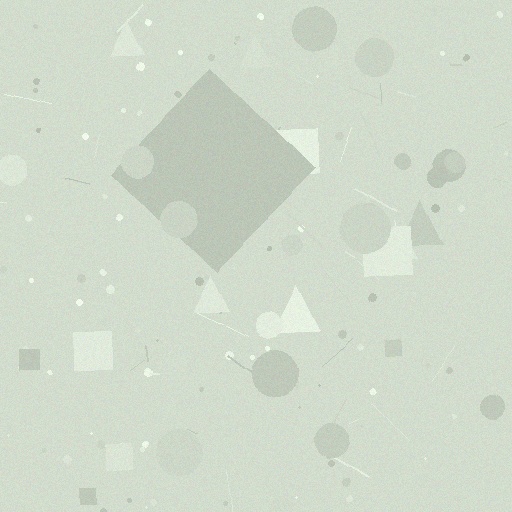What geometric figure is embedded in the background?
A diamond is embedded in the background.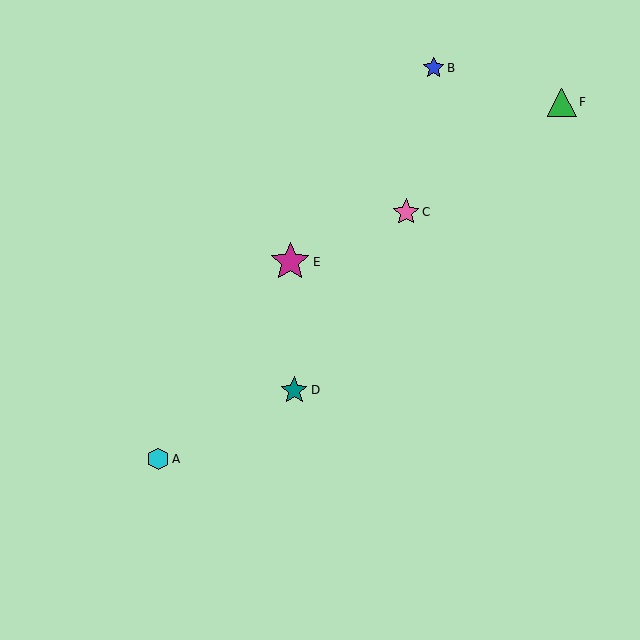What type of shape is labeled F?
Shape F is a green triangle.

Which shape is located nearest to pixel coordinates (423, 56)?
The blue star (labeled B) at (434, 68) is nearest to that location.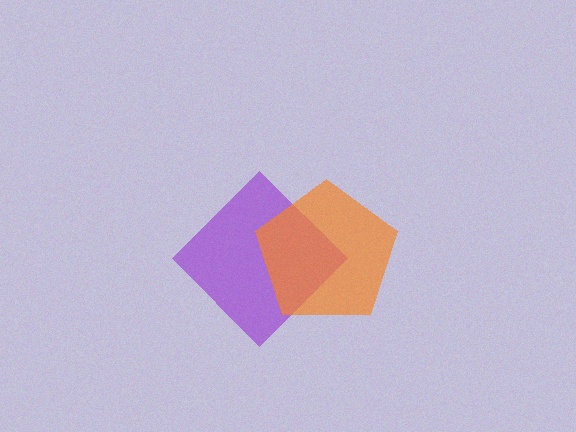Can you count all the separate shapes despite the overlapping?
Yes, there are 2 separate shapes.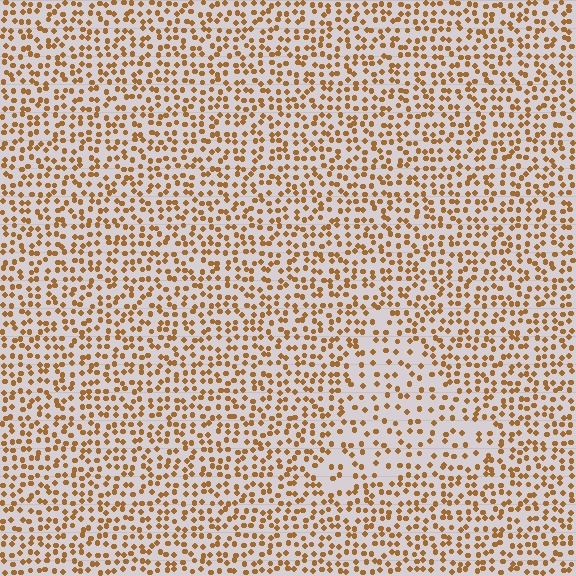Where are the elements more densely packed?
The elements are more densely packed outside the triangle boundary.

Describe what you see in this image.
The image contains small brown elements arranged at two different densities. A triangle-shaped region is visible where the elements are less densely packed than the surrounding area.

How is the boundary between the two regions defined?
The boundary is defined by a change in element density (approximately 1.7x ratio). All elements are the same color, size, and shape.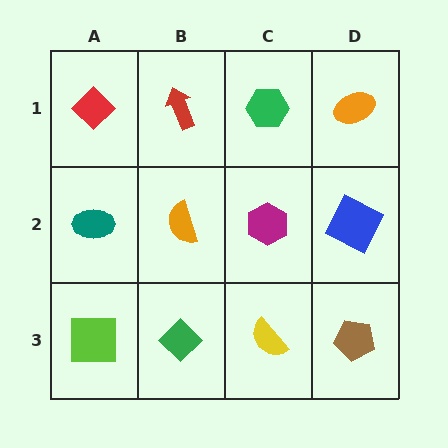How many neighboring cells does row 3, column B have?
3.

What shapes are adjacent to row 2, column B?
A red arrow (row 1, column B), a green diamond (row 3, column B), a teal ellipse (row 2, column A), a magenta hexagon (row 2, column C).